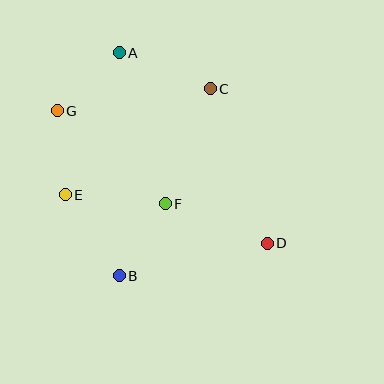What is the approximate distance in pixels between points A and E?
The distance between A and E is approximately 152 pixels.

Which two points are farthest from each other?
Points D and G are farthest from each other.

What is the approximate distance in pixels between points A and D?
The distance between A and D is approximately 241 pixels.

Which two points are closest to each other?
Points E and G are closest to each other.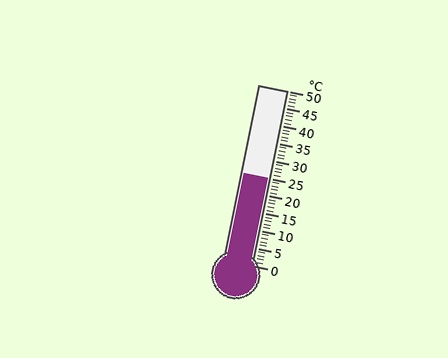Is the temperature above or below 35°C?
The temperature is below 35°C.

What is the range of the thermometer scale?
The thermometer scale ranges from 0°C to 50°C.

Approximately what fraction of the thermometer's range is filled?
The thermometer is filled to approximately 50% of its range.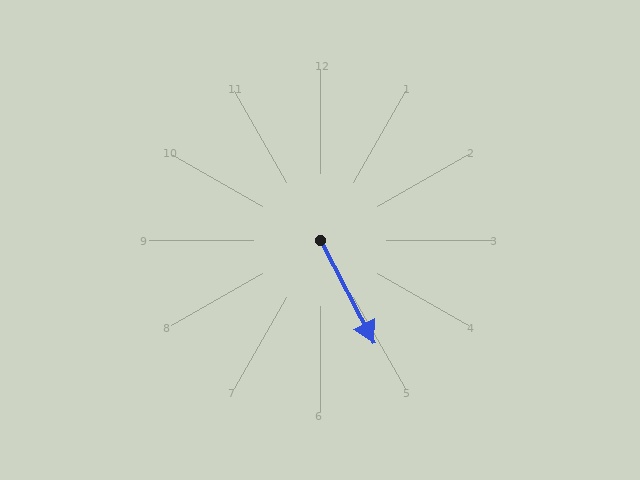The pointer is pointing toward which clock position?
Roughly 5 o'clock.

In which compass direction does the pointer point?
Southeast.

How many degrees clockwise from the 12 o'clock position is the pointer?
Approximately 152 degrees.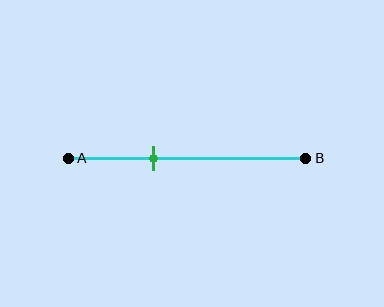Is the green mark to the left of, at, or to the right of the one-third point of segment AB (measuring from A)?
The green mark is approximately at the one-third point of segment AB.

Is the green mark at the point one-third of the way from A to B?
Yes, the mark is approximately at the one-third point.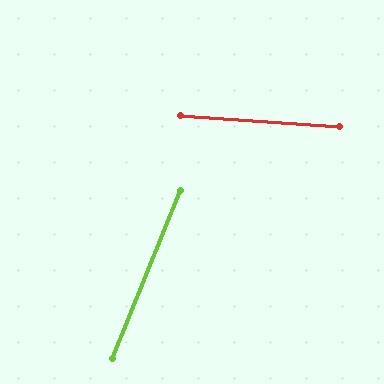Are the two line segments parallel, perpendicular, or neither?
Neither parallel nor perpendicular — they differ by about 72°.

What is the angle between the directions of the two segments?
Approximately 72 degrees.